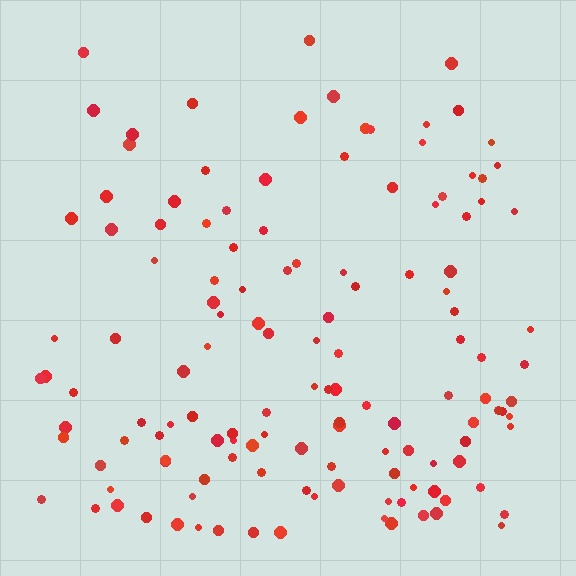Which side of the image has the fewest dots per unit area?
The top.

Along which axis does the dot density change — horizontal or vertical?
Vertical.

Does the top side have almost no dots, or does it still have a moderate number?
Still a moderate number, just noticeably fewer than the bottom.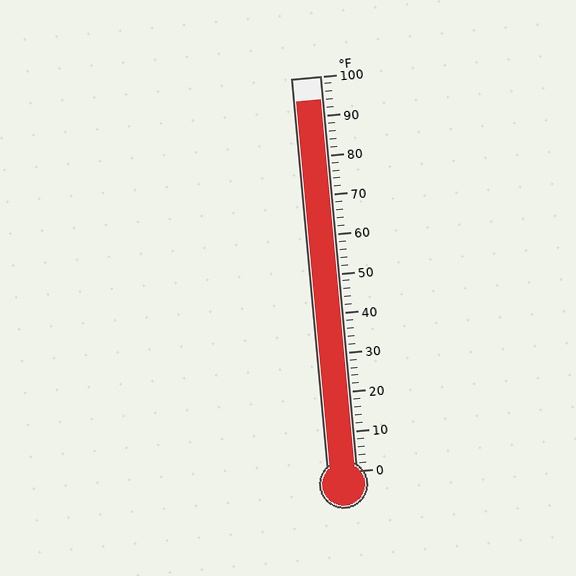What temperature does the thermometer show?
The thermometer shows approximately 94°F.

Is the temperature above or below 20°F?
The temperature is above 20°F.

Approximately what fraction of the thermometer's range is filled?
The thermometer is filled to approximately 95% of its range.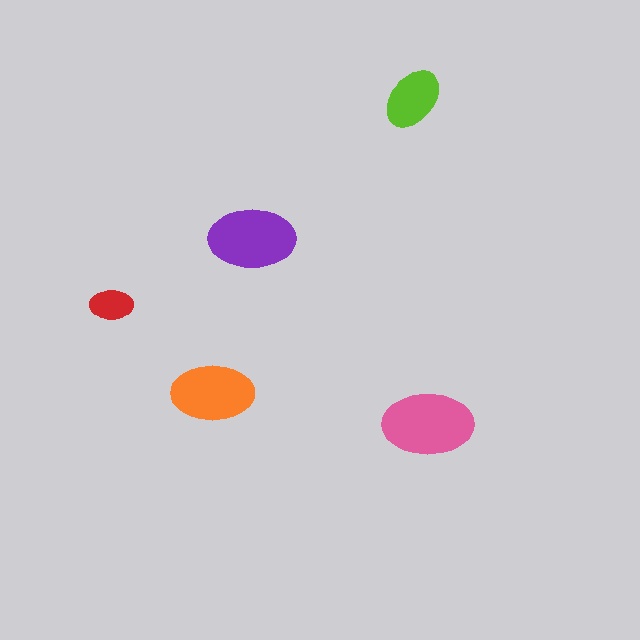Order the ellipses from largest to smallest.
the pink one, the purple one, the orange one, the lime one, the red one.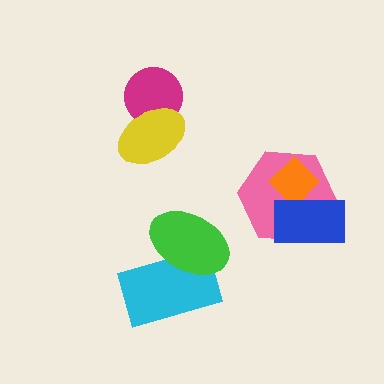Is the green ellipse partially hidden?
No, no other shape covers it.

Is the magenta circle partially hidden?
Yes, it is partially covered by another shape.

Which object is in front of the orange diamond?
The blue rectangle is in front of the orange diamond.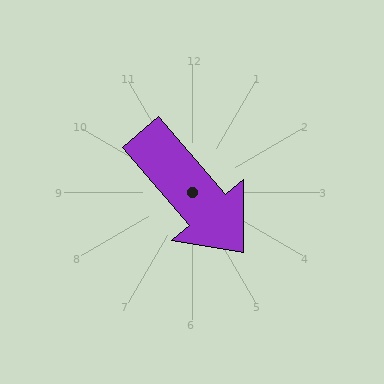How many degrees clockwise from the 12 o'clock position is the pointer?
Approximately 140 degrees.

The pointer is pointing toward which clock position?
Roughly 5 o'clock.